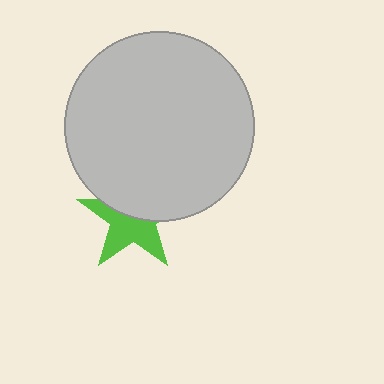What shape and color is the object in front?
The object in front is a light gray circle.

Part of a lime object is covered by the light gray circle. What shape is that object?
It is a star.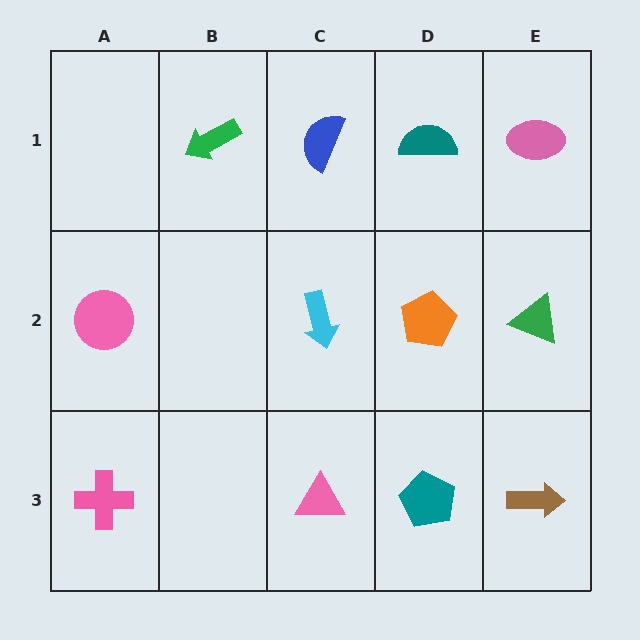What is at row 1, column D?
A teal semicircle.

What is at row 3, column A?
A pink cross.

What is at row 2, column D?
An orange pentagon.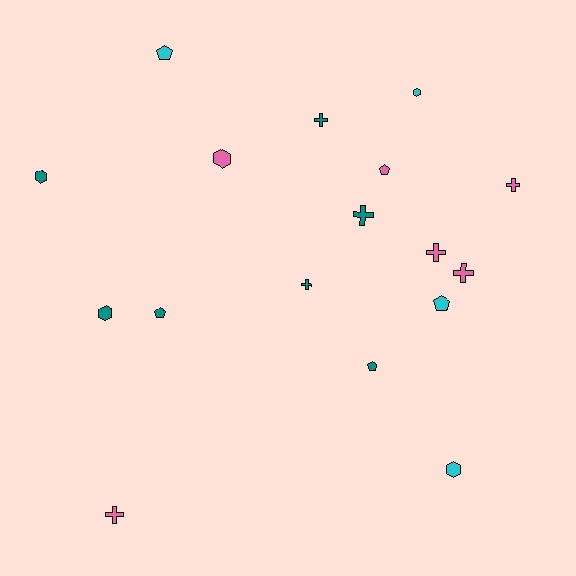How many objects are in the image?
There are 17 objects.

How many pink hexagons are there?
There is 1 pink hexagon.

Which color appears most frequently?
Teal, with 7 objects.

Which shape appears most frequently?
Cross, with 7 objects.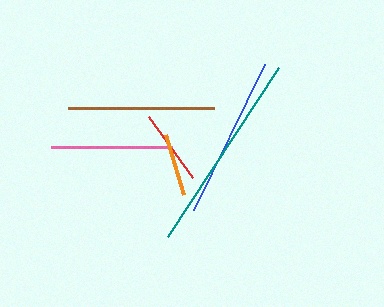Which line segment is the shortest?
The orange line is the shortest at approximately 63 pixels.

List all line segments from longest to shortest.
From longest to shortest: teal, blue, brown, pink, red, orange.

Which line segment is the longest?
The teal line is the longest at approximately 202 pixels.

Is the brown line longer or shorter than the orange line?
The brown line is longer than the orange line.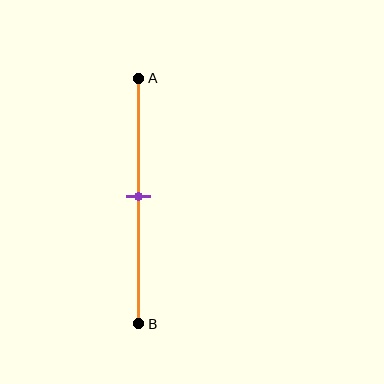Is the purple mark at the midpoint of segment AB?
Yes, the mark is approximately at the midpoint.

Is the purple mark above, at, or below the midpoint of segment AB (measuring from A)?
The purple mark is approximately at the midpoint of segment AB.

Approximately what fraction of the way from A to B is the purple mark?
The purple mark is approximately 50% of the way from A to B.